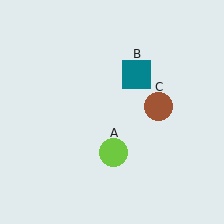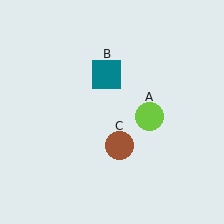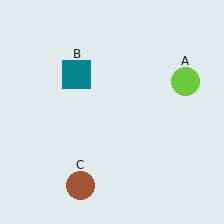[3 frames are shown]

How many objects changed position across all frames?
3 objects changed position: lime circle (object A), teal square (object B), brown circle (object C).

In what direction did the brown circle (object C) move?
The brown circle (object C) moved down and to the left.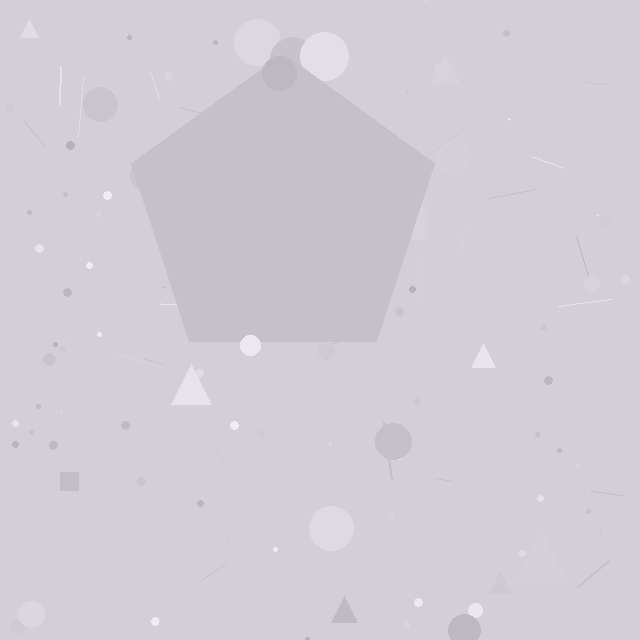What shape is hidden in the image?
A pentagon is hidden in the image.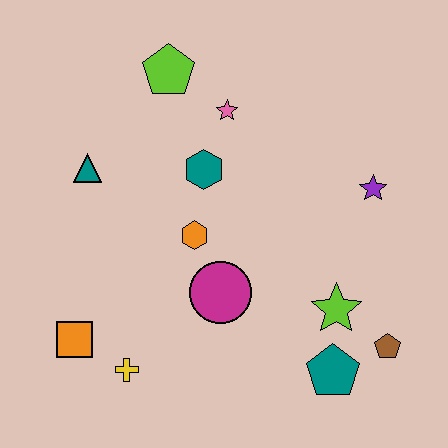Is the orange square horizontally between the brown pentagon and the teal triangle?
No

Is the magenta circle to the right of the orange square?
Yes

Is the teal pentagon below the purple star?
Yes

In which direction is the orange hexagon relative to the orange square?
The orange hexagon is to the right of the orange square.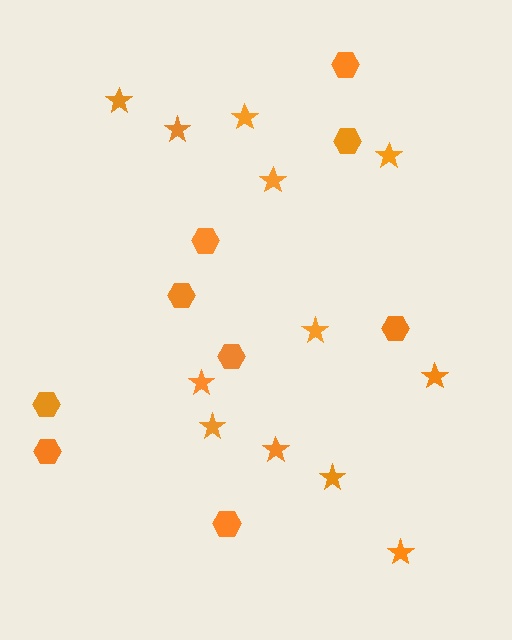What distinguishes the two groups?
There are 2 groups: one group of stars (12) and one group of hexagons (9).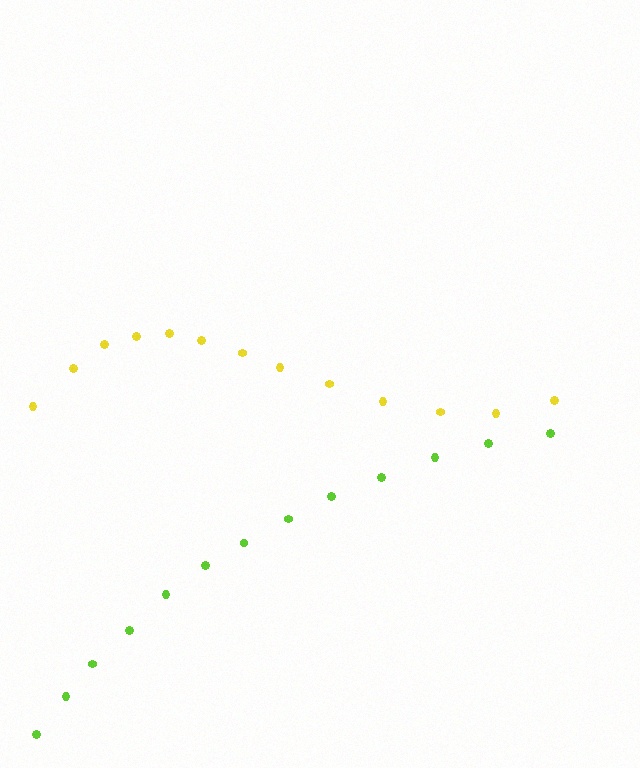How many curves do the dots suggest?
There are 2 distinct paths.